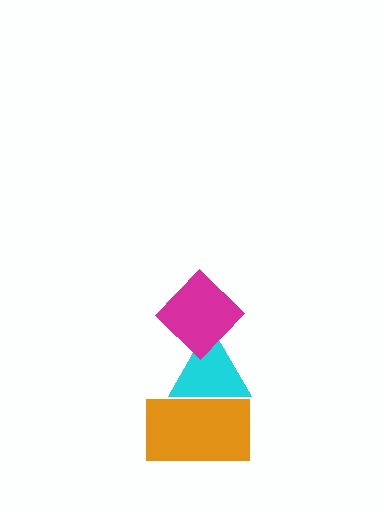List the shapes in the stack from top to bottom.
From top to bottom: the magenta diamond, the cyan triangle, the orange rectangle.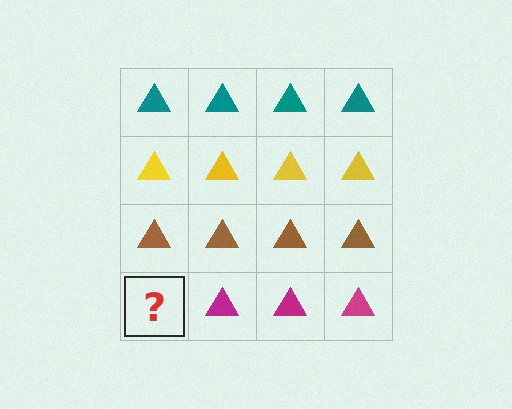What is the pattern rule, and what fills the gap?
The rule is that each row has a consistent color. The gap should be filled with a magenta triangle.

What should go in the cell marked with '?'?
The missing cell should contain a magenta triangle.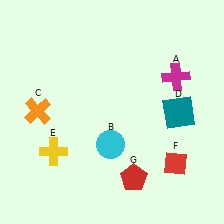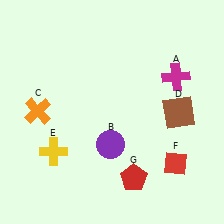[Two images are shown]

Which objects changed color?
B changed from cyan to purple. D changed from teal to brown.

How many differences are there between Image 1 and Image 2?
There are 2 differences between the two images.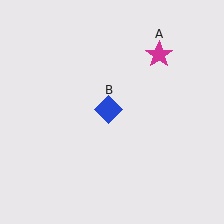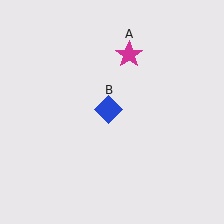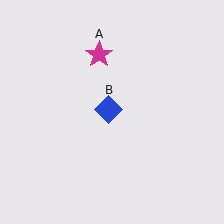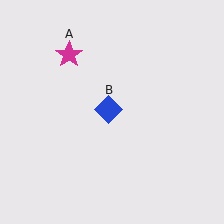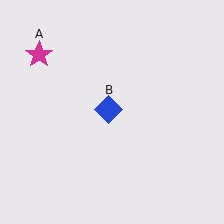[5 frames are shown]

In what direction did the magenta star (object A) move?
The magenta star (object A) moved left.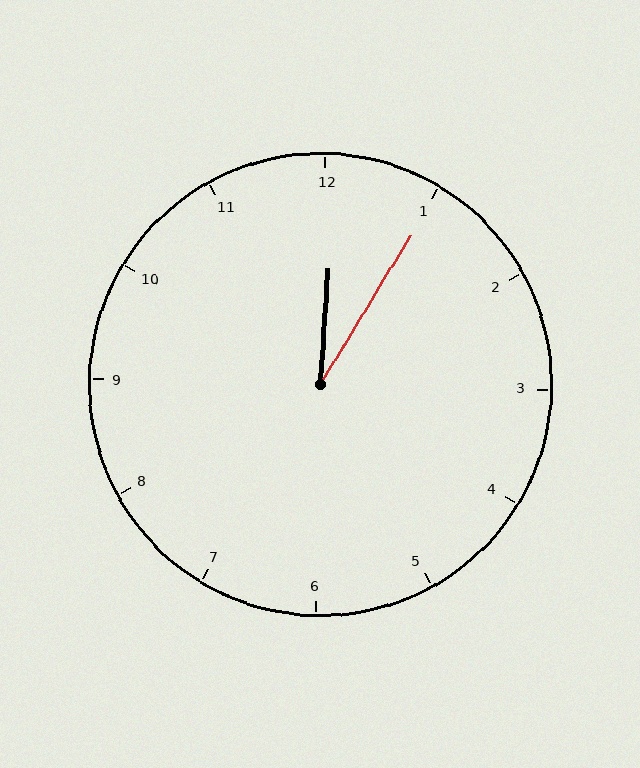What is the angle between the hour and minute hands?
Approximately 28 degrees.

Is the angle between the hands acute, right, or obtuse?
It is acute.